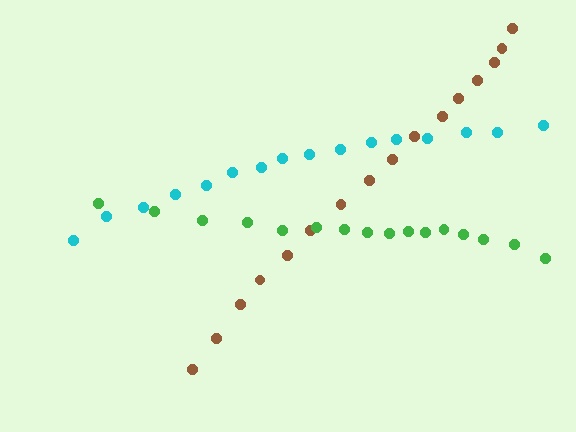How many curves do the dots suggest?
There are 3 distinct paths.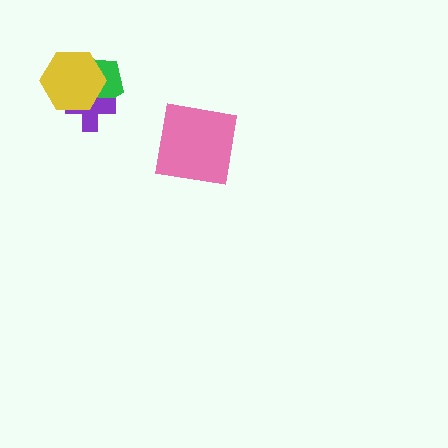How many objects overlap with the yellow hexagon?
2 objects overlap with the yellow hexagon.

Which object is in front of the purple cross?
The yellow hexagon is in front of the purple cross.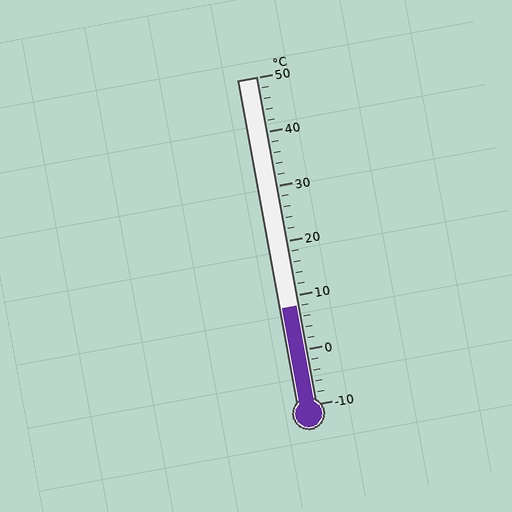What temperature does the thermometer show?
The thermometer shows approximately 8°C.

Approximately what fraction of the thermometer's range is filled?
The thermometer is filled to approximately 30% of its range.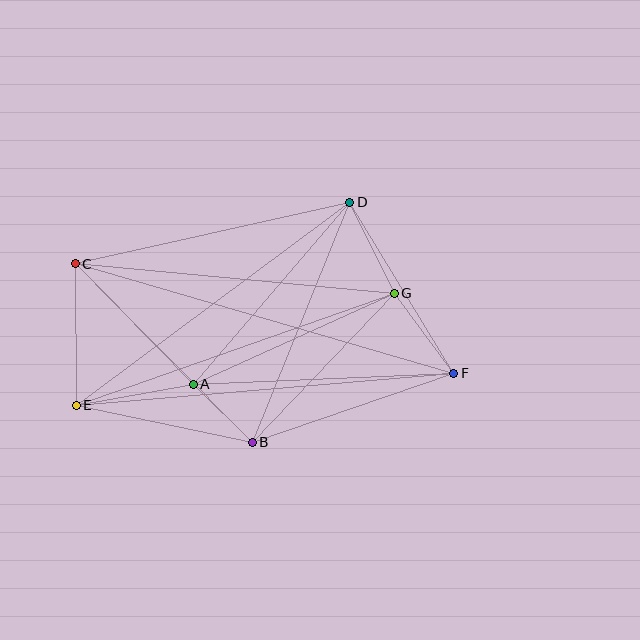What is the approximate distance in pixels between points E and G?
The distance between E and G is approximately 337 pixels.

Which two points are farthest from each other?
Points C and F are farthest from each other.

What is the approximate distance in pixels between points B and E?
The distance between B and E is approximately 180 pixels.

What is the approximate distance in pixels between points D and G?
The distance between D and G is approximately 101 pixels.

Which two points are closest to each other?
Points A and B are closest to each other.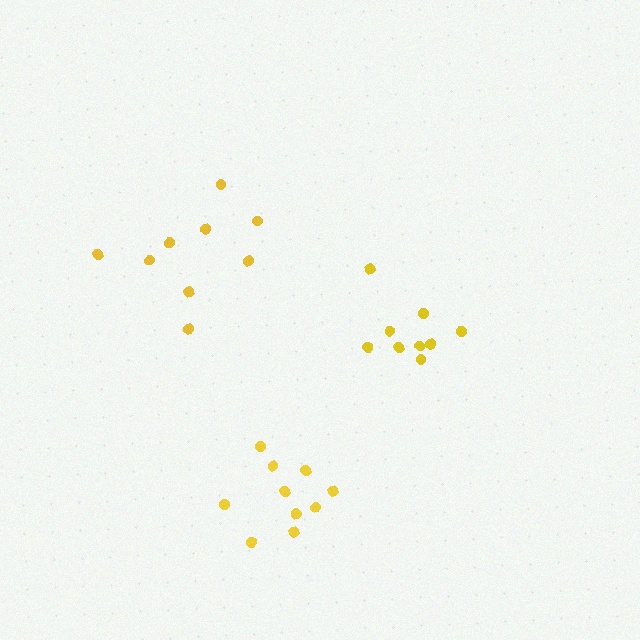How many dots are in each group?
Group 1: 9 dots, Group 2: 10 dots, Group 3: 9 dots (28 total).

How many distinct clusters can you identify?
There are 3 distinct clusters.